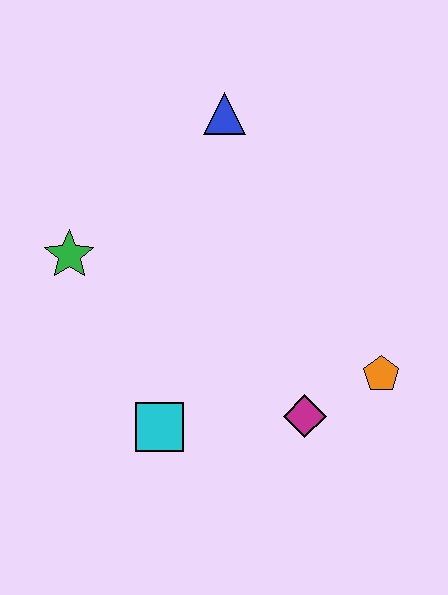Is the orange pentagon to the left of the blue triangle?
No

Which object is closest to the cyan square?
The magenta diamond is closest to the cyan square.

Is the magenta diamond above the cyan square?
Yes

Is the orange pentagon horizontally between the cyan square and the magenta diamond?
No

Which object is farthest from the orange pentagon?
The green star is farthest from the orange pentagon.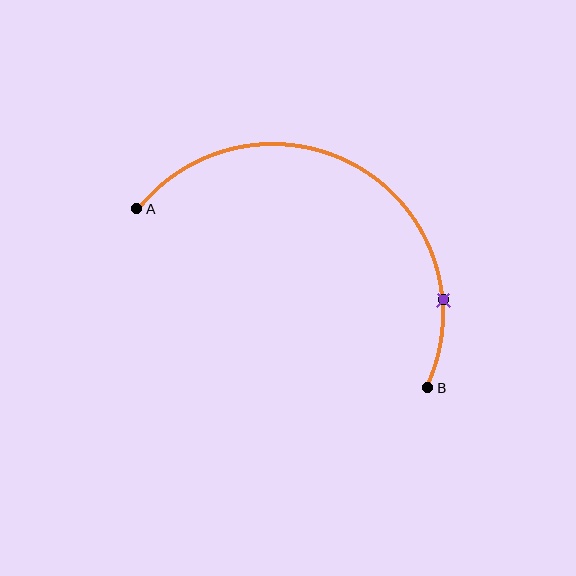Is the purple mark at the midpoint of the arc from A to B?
No. The purple mark lies on the arc but is closer to endpoint B. The arc midpoint would be at the point on the curve equidistant along the arc from both A and B.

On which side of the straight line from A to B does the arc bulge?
The arc bulges above the straight line connecting A and B.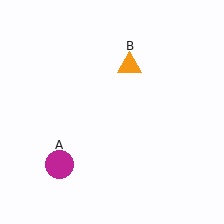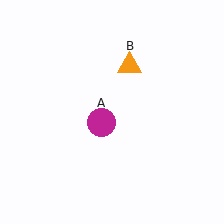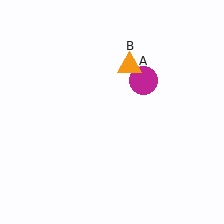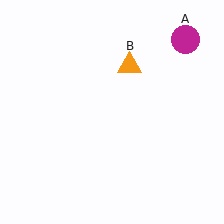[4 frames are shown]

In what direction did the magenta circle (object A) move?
The magenta circle (object A) moved up and to the right.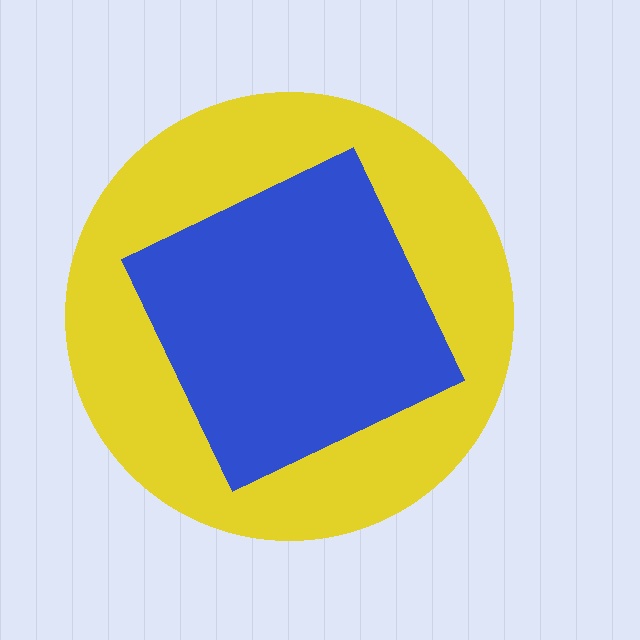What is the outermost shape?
The yellow circle.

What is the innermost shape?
The blue square.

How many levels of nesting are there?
2.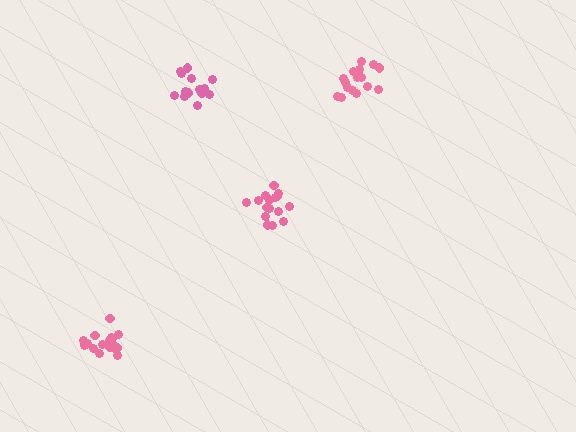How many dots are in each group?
Group 1: 17 dots, Group 2: 16 dots, Group 3: 14 dots, Group 4: 17 dots (64 total).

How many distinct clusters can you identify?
There are 4 distinct clusters.